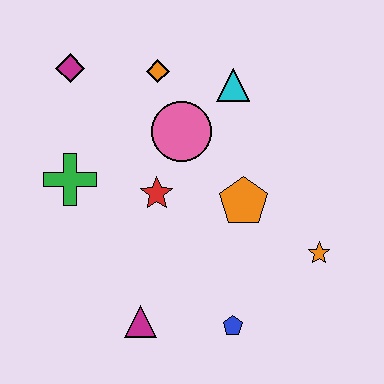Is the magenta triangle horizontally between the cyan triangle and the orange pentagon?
No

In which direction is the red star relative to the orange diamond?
The red star is below the orange diamond.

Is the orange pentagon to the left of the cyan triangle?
No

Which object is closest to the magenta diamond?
The orange diamond is closest to the magenta diamond.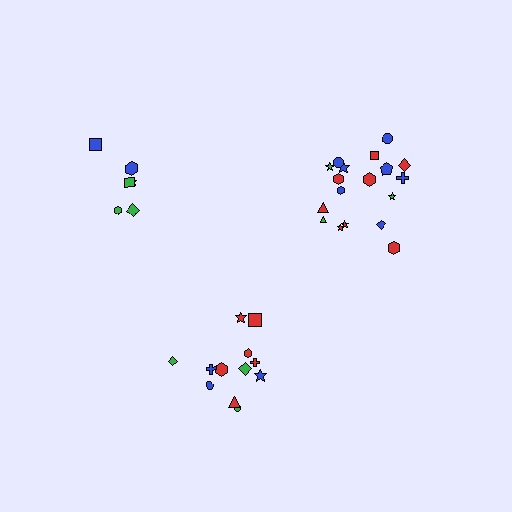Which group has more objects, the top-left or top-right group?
The top-right group.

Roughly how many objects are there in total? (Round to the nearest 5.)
Roughly 35 objects in total.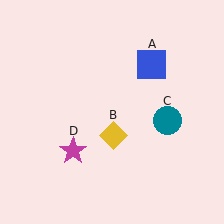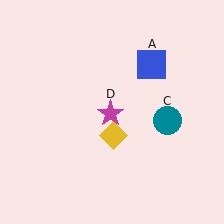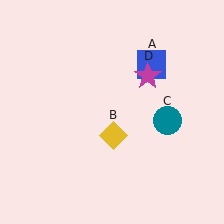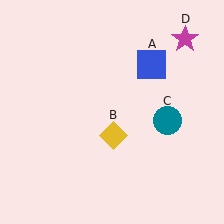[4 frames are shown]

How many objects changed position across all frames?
1 object changed position: magenta star (object D).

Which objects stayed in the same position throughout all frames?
Blue square (object A) and yellow diamond (object B) and teal circle (object C) remained stationary.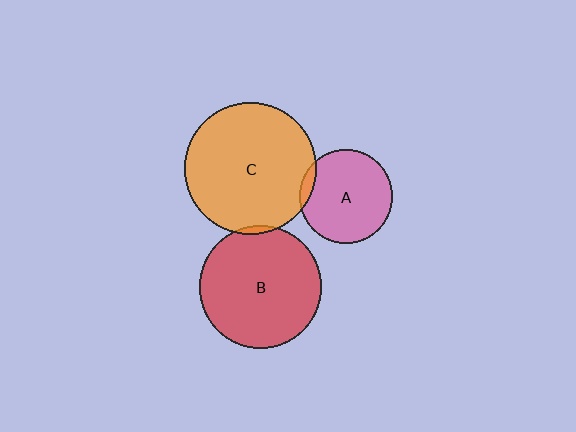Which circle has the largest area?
Circle C (orange).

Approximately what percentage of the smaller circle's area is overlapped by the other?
Approximately 5%.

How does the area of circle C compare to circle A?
Approximately 2.0 times.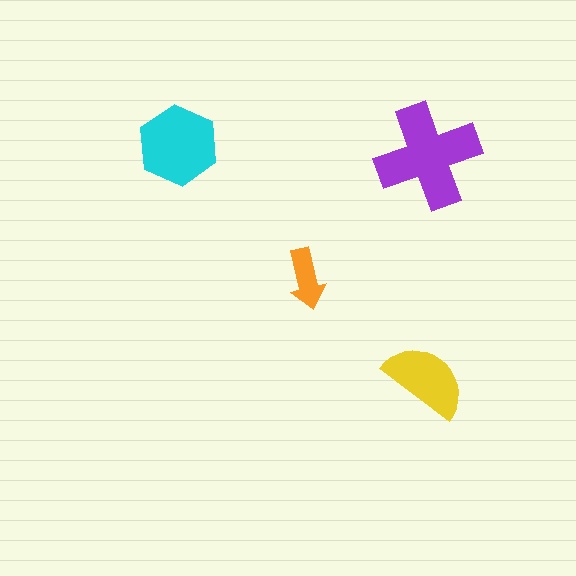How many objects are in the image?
There are 4 objects in the image.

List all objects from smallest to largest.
The orange arrow, the yellow semicircle, the cyan hexagon, the purple cross.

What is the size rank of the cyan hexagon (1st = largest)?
2nd.